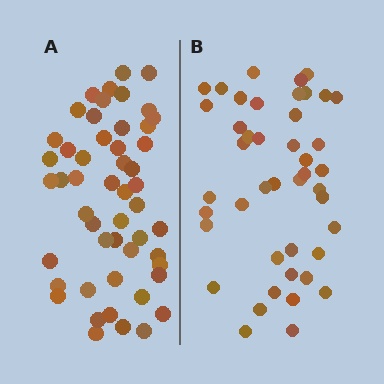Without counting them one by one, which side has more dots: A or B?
Region A (the left region) has more dots.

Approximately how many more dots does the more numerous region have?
Region A has roughly 8 or so more dots than region B.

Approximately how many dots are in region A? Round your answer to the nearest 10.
About 50 dots. (The exact count is 51, which rounds to 50.)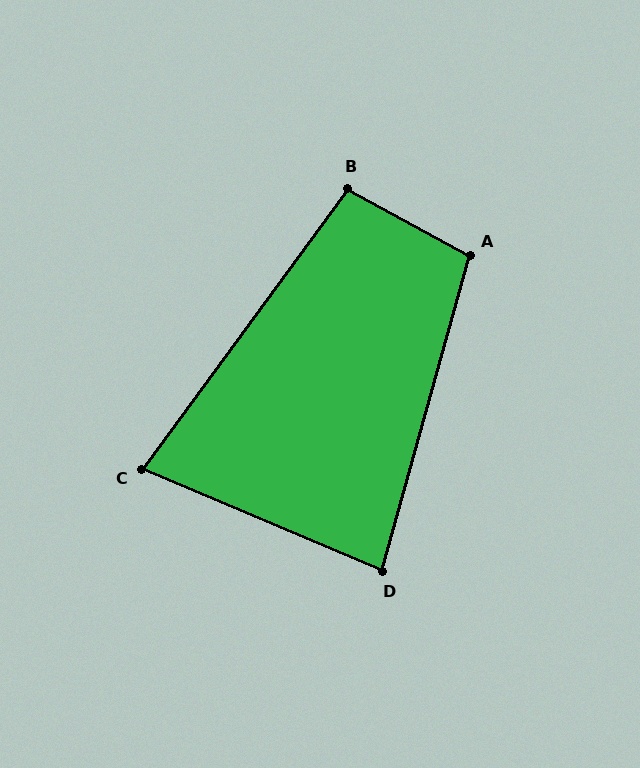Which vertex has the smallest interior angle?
C, at approximately 77 degrees.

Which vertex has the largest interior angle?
A, at approximately 103 degrees.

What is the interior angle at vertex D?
Approximately 83 degrees (acute).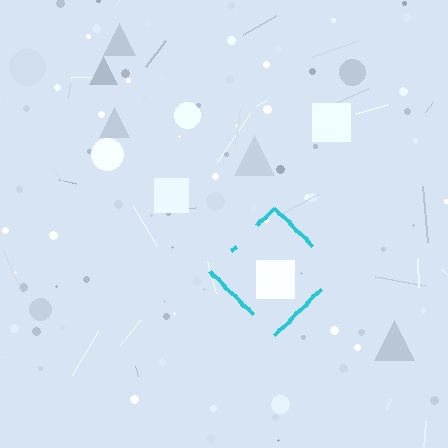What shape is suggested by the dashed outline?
The dashed outline suggests a diamond.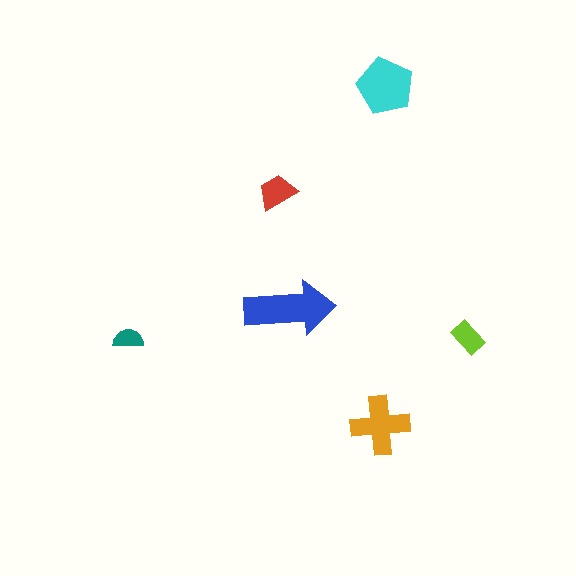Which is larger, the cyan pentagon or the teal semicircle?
The cyan pentagon.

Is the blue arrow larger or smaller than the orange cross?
Larger.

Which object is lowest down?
The orange cross is bottommost.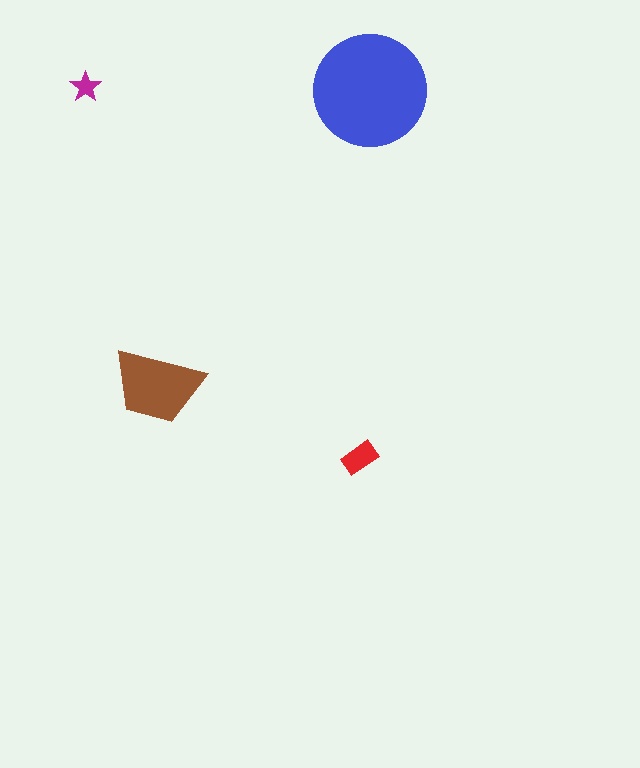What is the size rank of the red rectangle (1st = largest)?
3rd.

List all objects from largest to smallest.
The blue circle, the brown trapezoid, the red rectangle, the magenta star.